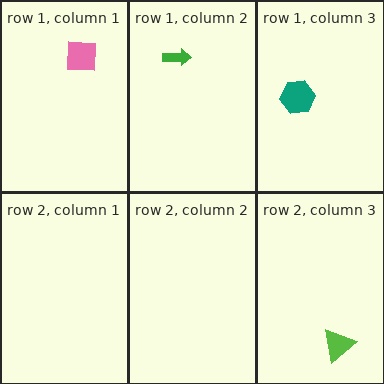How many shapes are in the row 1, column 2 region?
1.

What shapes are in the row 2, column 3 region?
The lime triangle.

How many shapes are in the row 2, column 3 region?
1.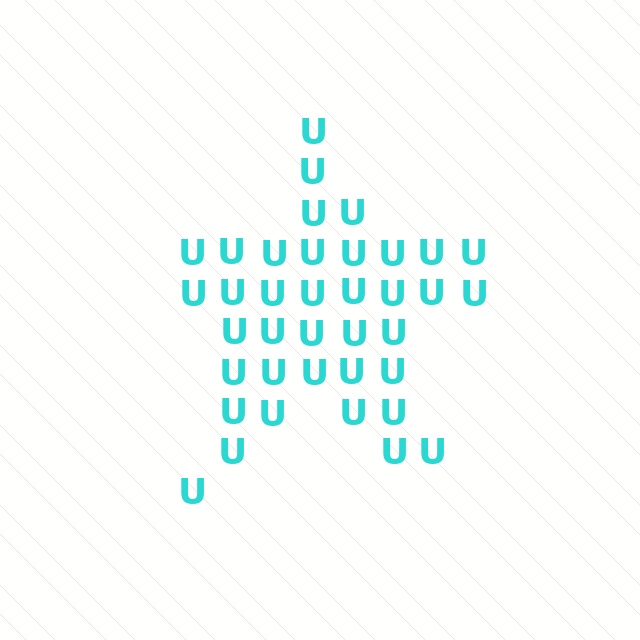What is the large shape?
The large shape is a star.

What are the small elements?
The small elements are letter U's.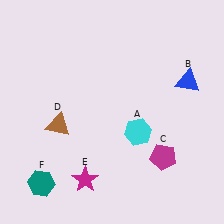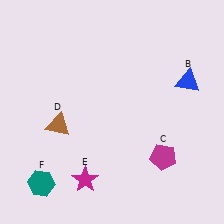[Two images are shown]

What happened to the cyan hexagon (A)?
The cyan hexagon (A) was removed in Image 2. It was in the bottom-right area of Image 1.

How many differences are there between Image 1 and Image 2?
There is 1 difference between the two images.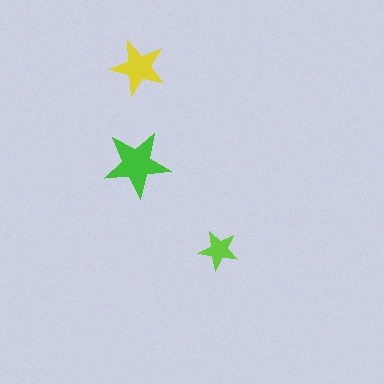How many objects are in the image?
There are 3 objects in the image.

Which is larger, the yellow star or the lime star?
The yellow one.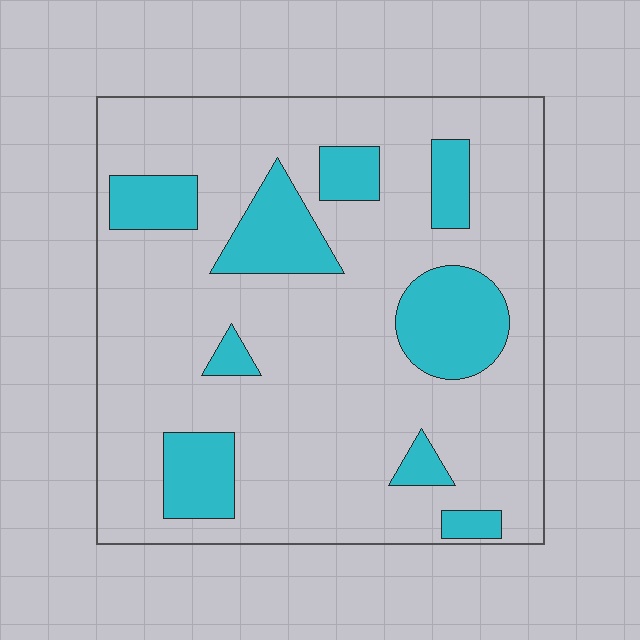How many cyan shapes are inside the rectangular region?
9.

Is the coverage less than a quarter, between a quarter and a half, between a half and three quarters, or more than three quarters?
Less than a quarter.